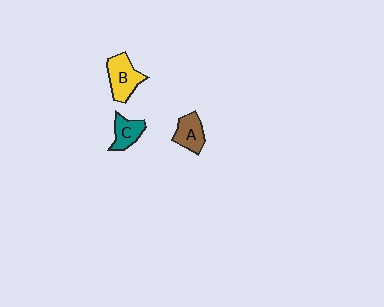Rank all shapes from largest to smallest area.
From largest to smallest: B (yellow), A (brown), C (teal).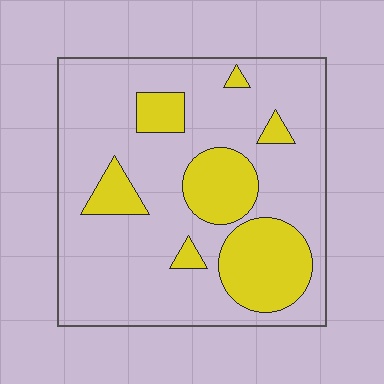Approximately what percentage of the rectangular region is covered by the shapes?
Approximately 25%.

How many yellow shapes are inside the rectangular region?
7.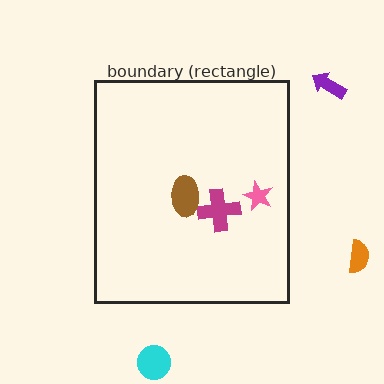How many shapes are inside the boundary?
3 inside, 3 outside.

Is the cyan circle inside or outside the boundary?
Outside.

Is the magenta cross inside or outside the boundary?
Inside.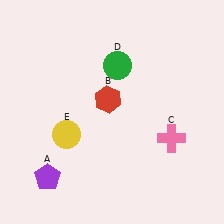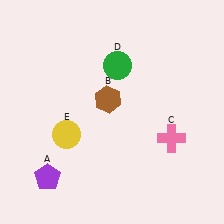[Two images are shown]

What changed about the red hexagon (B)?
In Image 1, B is red. In Image 2, it changed to brown.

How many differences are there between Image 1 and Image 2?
There is 1 difference between the two images.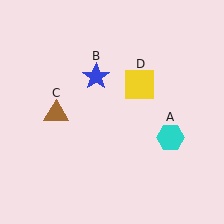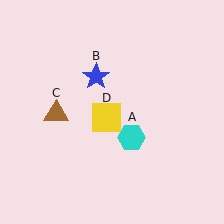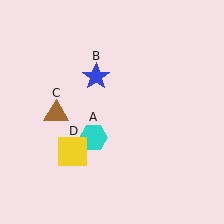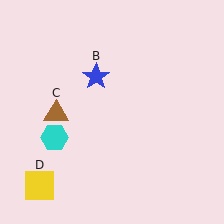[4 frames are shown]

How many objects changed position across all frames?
2 objects changed position: cyan hexagon (object A), yellow square (object D).